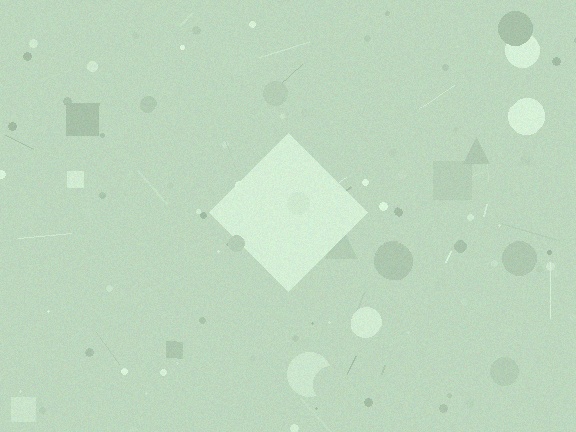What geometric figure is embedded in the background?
A diamond is embedded in the background.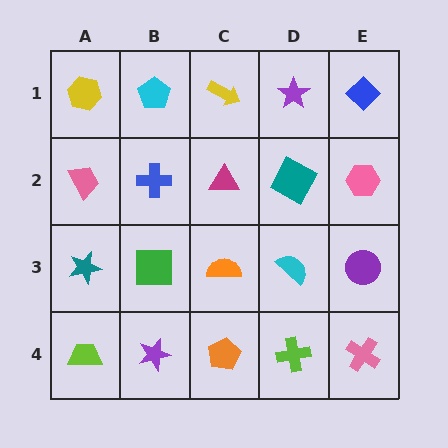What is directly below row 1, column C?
A magenta triangle.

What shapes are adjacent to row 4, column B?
A green square (row 3, column B), a lime trapezoid (row 4, column A), an orange pentagon (row 4, column C).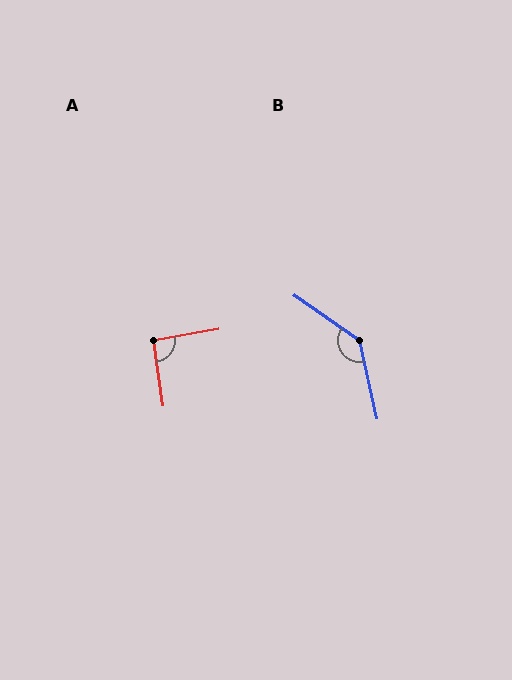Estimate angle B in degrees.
Approximately 138 degrees.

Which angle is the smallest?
A, at approximately 91 degrees.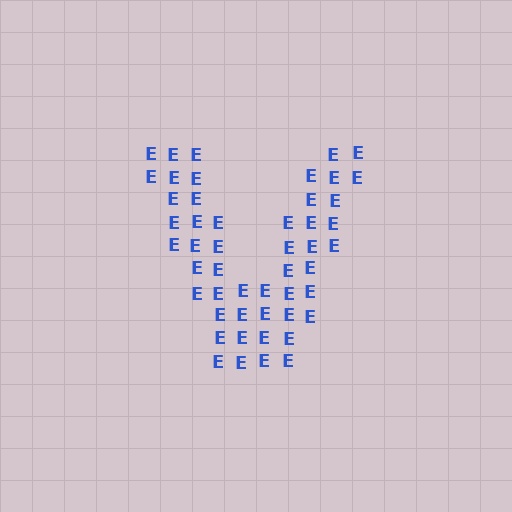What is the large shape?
The large shape is the letter V.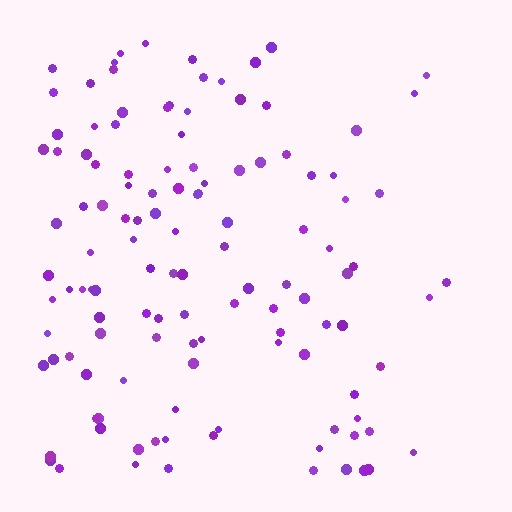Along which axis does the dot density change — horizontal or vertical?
Horizontal.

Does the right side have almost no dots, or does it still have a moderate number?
Still a moderate number, just noticeably fewer than the left.